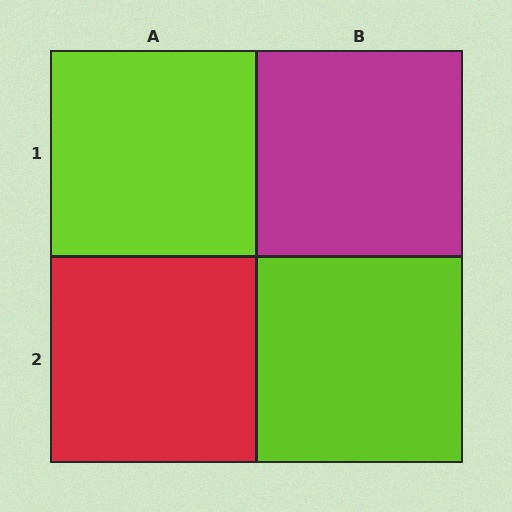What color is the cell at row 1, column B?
Magenta.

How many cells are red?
1 cell is red.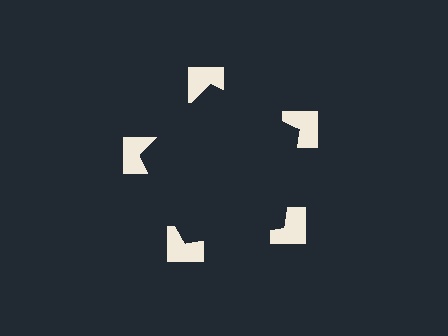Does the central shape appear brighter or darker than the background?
It typically appears slightly darker than the background, even though no actual brightness change is drawn.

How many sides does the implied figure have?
5 sides.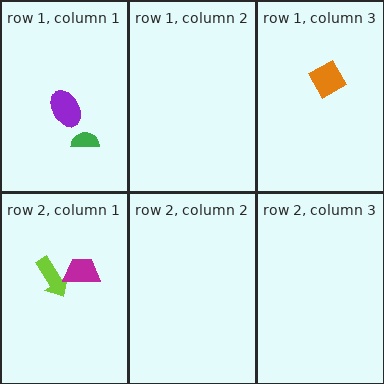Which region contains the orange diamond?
The row 1, column 3 region.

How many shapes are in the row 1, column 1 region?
2.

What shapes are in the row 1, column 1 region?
The green semicircle, the purple ellipse.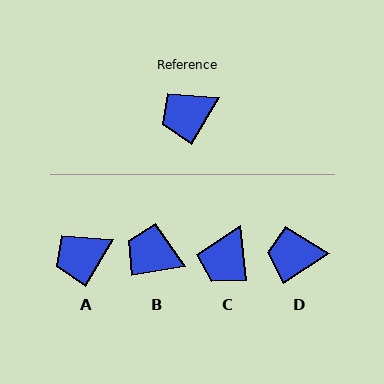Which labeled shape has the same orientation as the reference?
A.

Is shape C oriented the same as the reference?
No, it is off by about 37 degrees.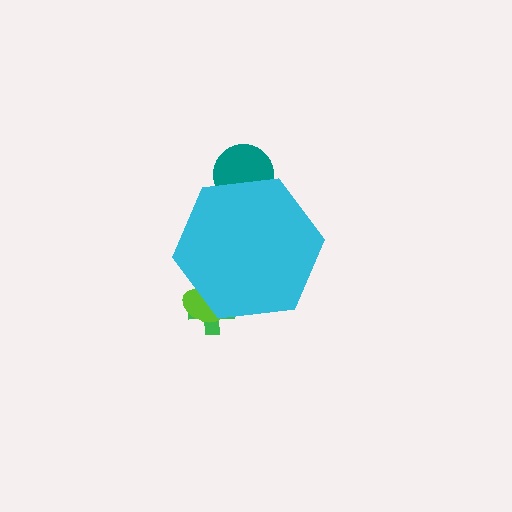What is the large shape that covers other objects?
A cyan hexagon.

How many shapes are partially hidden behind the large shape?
3 shapes are partially hidden.